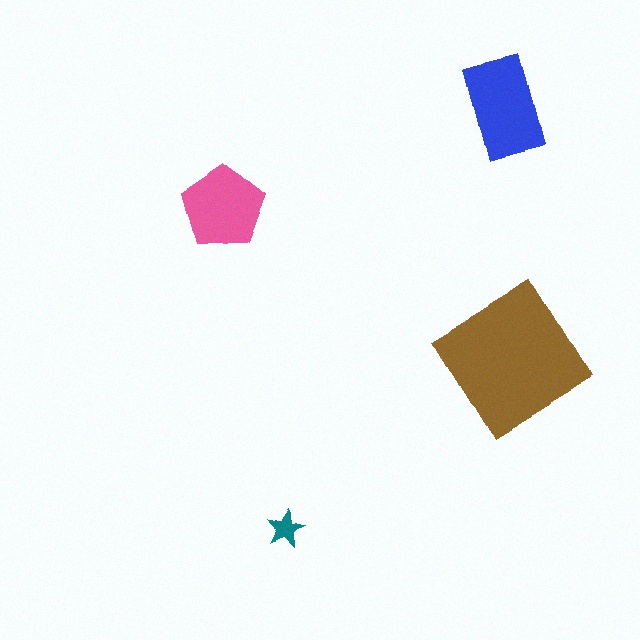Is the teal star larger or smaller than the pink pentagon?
Smaller.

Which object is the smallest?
The teal star.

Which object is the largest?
The brown diamond.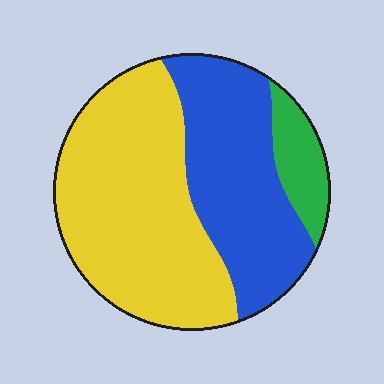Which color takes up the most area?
Yellow, at roughly 55%.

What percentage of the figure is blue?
Blue takes up about three eighths (3/8) of the figure.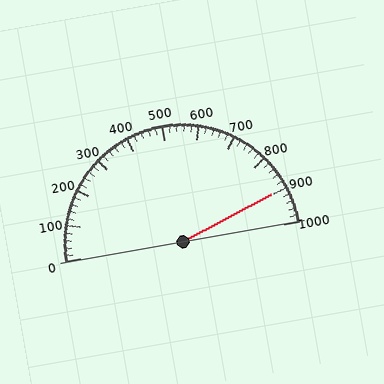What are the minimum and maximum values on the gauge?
The gauge ranges from 0 to 1000.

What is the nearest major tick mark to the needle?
The nearest major tick mark is 900.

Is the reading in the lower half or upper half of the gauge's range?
The reading is in the upper half of the range (0 to 1000).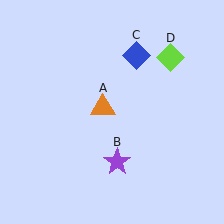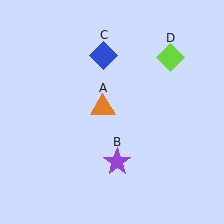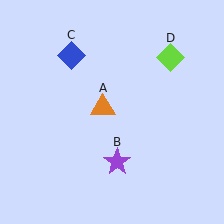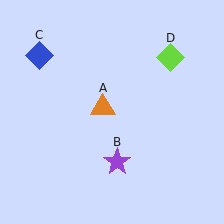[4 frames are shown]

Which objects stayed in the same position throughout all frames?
Orange triangle (object A) and purple star (object B) and lime diamond (object D) remained stationary.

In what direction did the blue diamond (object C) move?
The blue diamond (object C) moved left.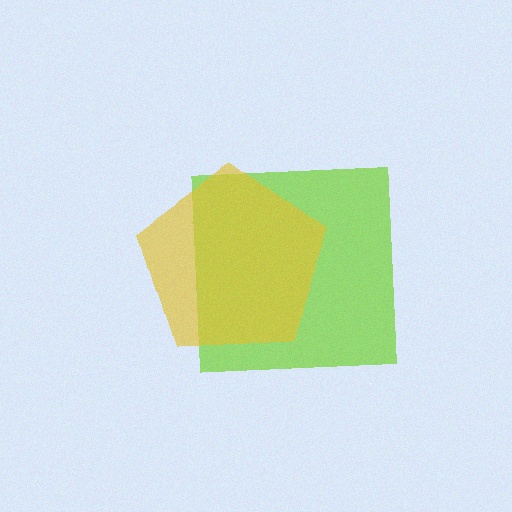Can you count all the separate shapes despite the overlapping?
Yes, there are 2 separate shapes.